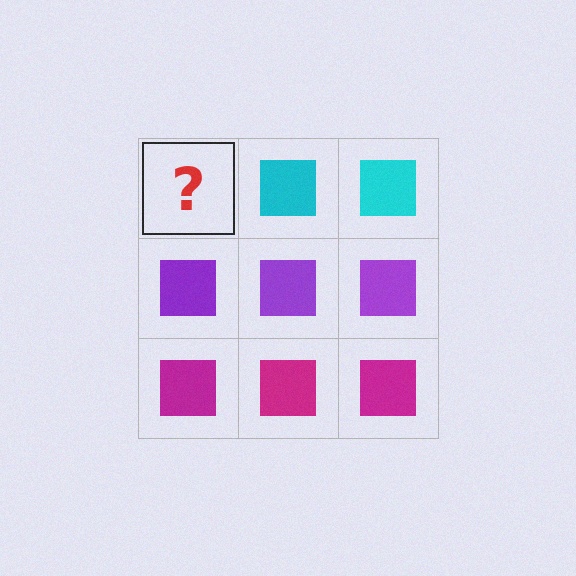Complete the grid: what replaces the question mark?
The question mark should be replaced with a cyan square.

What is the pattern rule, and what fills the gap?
The rule is that each row has a consistent color. The gap should be filled with a cyan square.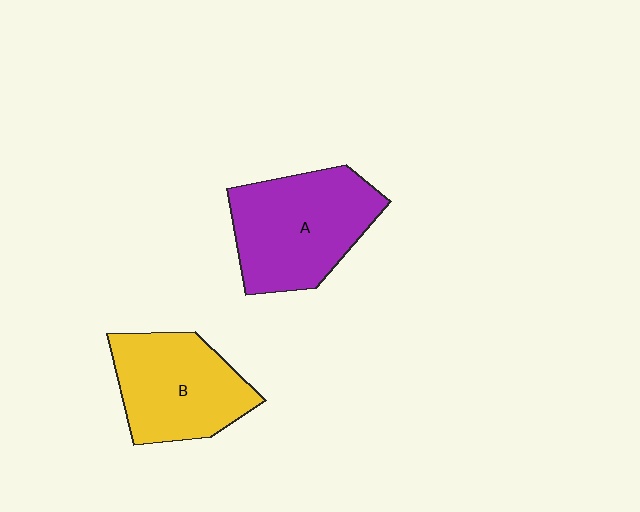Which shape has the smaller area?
Shape B (yellow).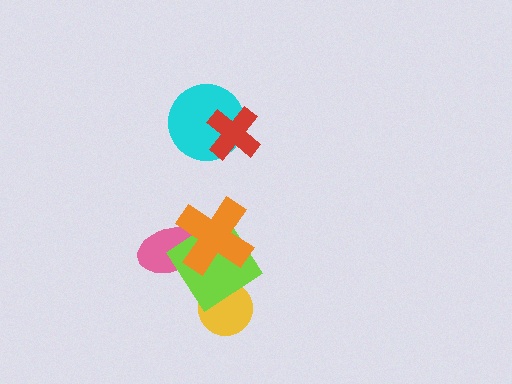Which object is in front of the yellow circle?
The lime diamond is in front of the yellow circle.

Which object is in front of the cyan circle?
The red cross is in front of the cyan circle.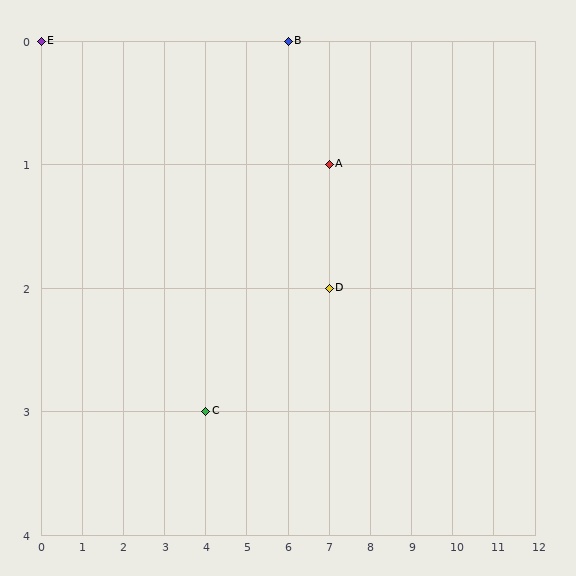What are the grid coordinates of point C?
Point C is at grid coordinates (4, 3).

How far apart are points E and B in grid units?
Points E and B are 6 columns apart.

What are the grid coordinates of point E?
Point E is at grid coordinates (0, 0).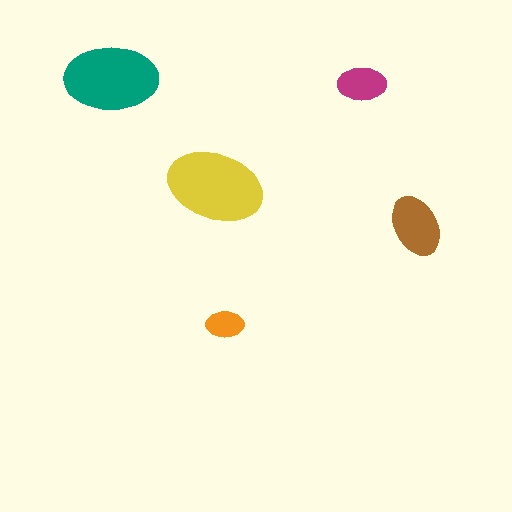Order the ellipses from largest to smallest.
the yellow one, the teal one, the brown one, the magenta one, the orange one.